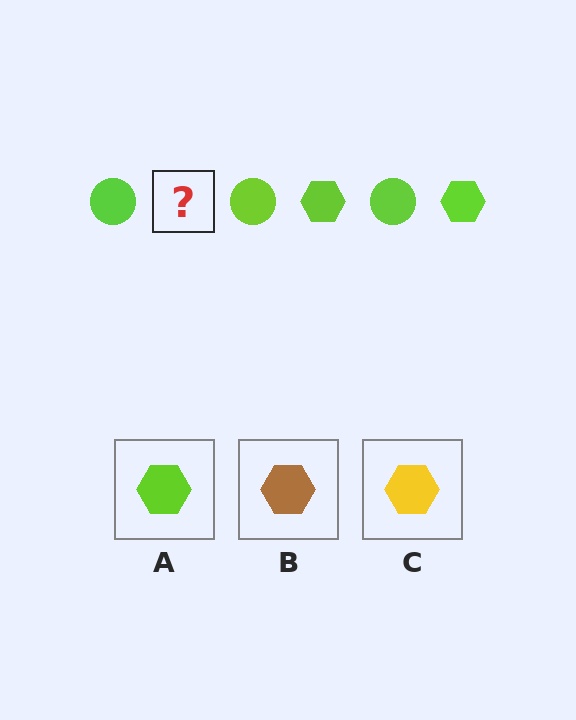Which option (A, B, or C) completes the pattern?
A.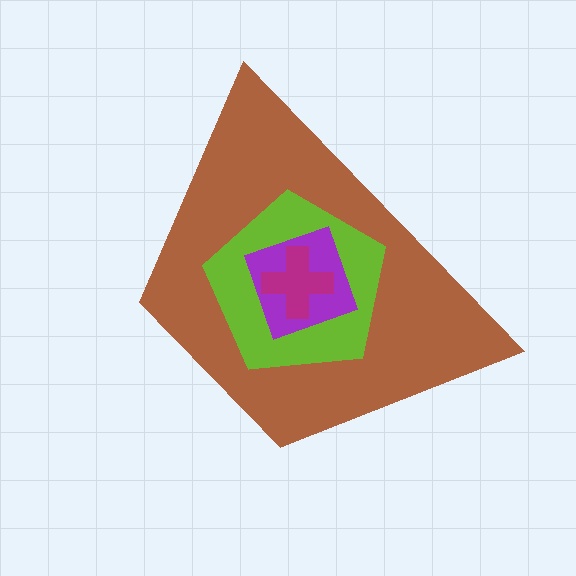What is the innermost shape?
The magenta cross.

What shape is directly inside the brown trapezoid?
The lime pentagon.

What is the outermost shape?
The brown trapezoid.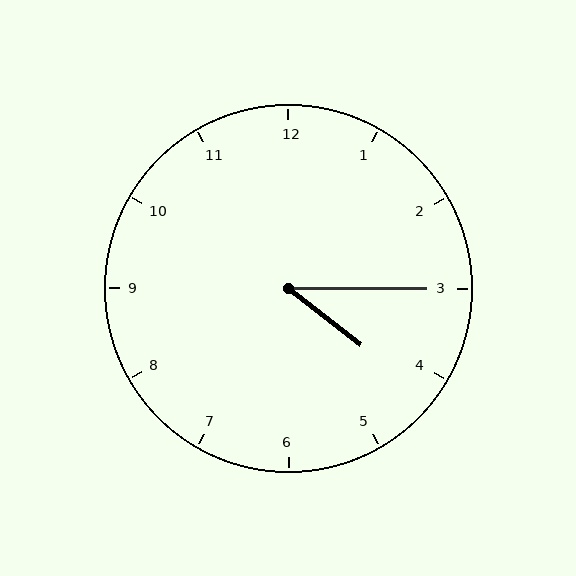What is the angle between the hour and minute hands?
Approximately 38 degrees.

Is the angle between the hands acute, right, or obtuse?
It is acute.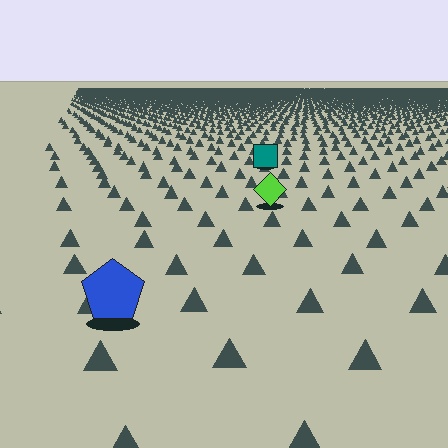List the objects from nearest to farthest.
From nearest to farthest: the blue pentagon, the lime diamond, the teal square.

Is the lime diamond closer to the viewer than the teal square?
Yes. The lime diamond is closer — you can tell from the texture gradient: the ground texture is coarser near it.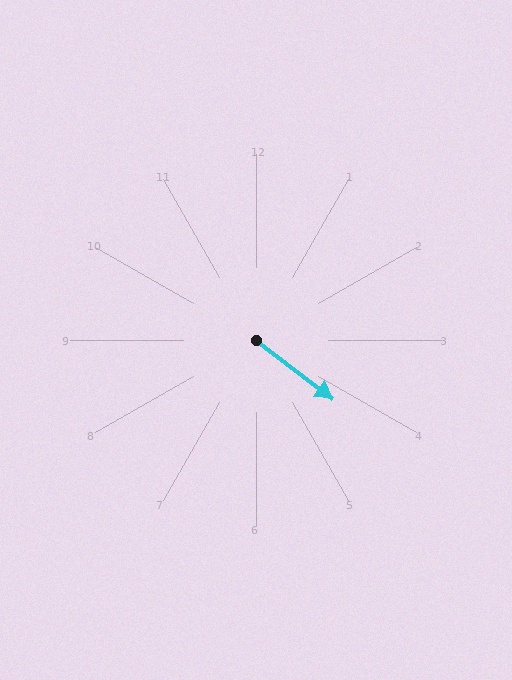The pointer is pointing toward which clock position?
Roughly 4 o'clock.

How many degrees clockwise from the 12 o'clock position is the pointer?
Approximately 127 degrees.